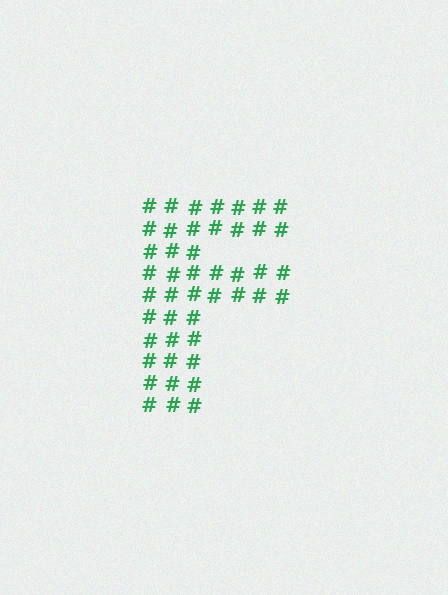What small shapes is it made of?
It is made of small hash symbols.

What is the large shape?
The large shape is the letter F.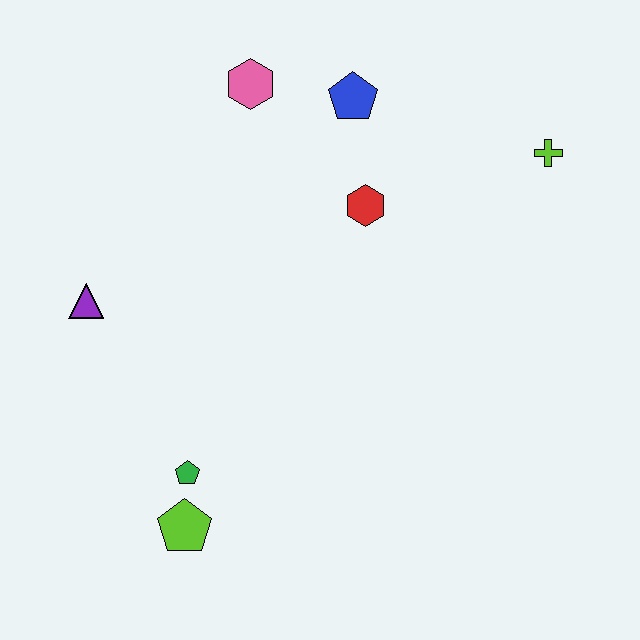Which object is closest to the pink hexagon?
The blue pentagon is closest to the pink hexagon.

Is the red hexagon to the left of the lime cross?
Yes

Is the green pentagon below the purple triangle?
Yes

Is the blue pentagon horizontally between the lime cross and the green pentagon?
Yes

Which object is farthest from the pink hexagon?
The lime pentagon is farthest from the pink hexagon.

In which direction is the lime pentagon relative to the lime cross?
The lime pentagon is below the lime cross.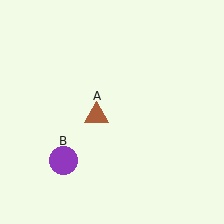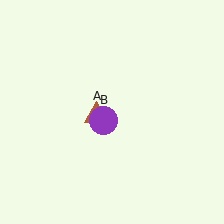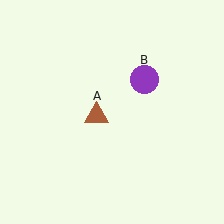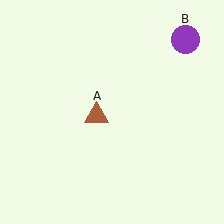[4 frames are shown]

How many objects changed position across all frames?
1 object changed position: purple circle (object B).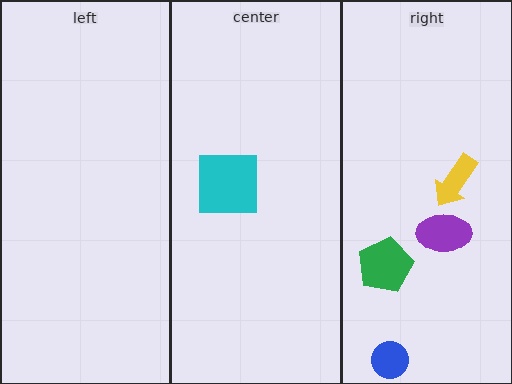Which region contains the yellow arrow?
The right region.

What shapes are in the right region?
The purple ellipse, the blue circle, the yellow arrow, the green pentagon.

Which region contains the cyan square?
The center region.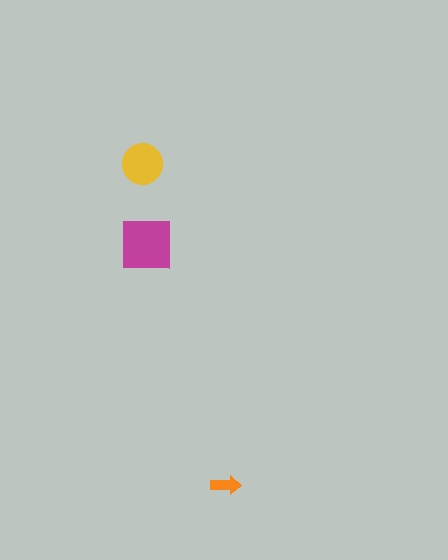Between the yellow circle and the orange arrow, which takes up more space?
The yellow circle.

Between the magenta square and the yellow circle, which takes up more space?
The magenta square.